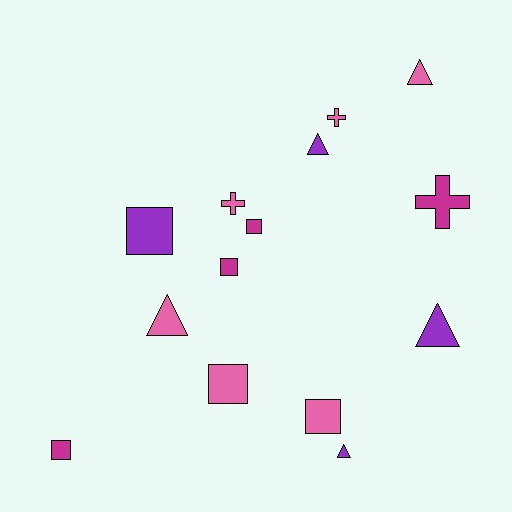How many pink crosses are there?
There are 2 pink crosses.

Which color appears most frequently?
Pink, with 6 objects.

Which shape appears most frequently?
Square, with 6 objects.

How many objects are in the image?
There are 14 objects.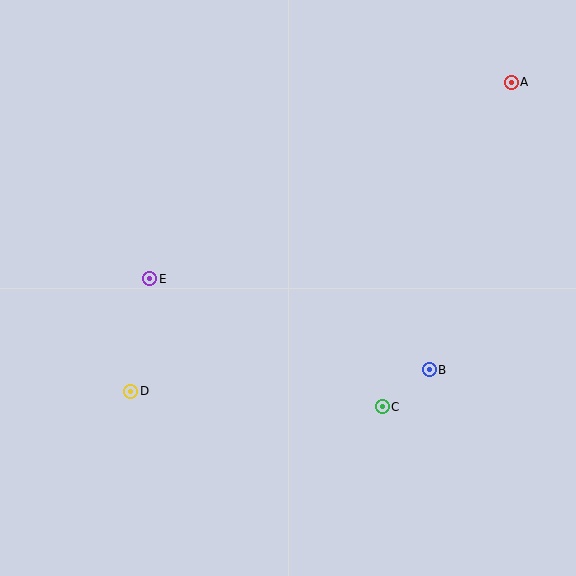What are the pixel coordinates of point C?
Point C is at (382, 407).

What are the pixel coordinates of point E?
Point E is at (150, 279).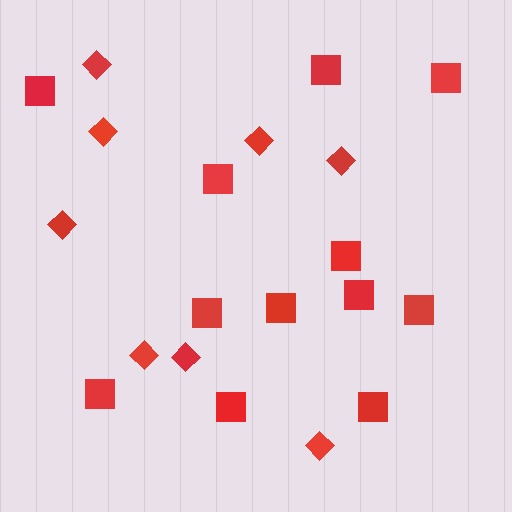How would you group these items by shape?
There are 2 groups: one group of diamonds (8) and one group of squares (12).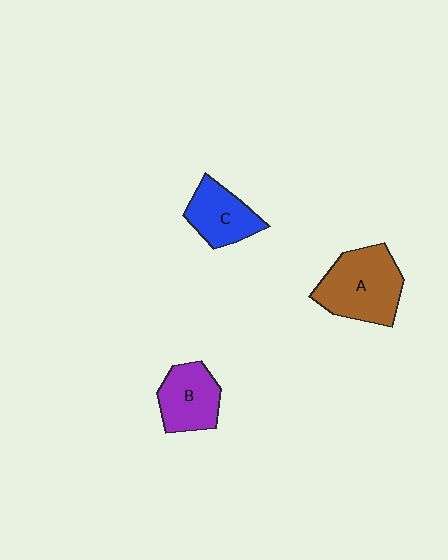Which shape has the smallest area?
Shape C (blue).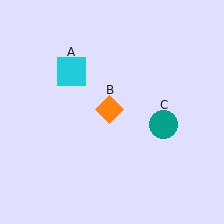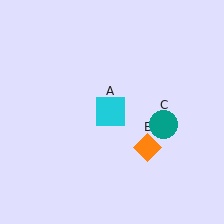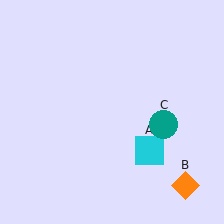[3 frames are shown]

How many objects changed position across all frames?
2 objects changed position: cyan square (object A), orange diamond (object B).